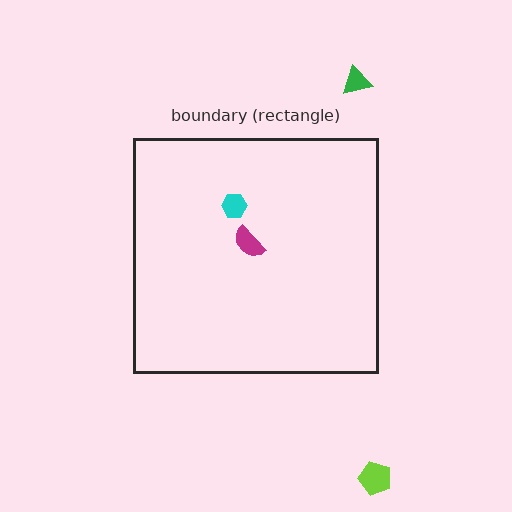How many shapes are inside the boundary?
2 inside, 2 outside.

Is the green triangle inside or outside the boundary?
Outside.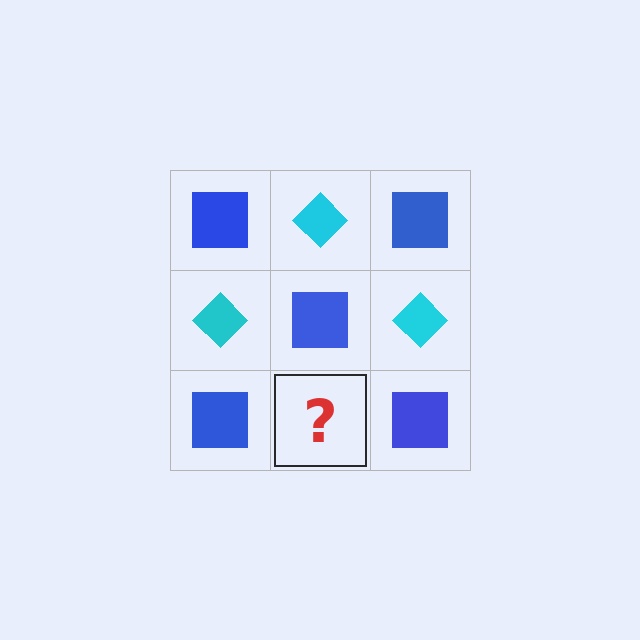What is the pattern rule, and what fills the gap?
The rule is that it alternates blue square and cyan diamond in a checkerboard pattern. The gap should be filled with a cyan diamond.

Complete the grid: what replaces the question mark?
The question mark should be replaced with a cyan diamond.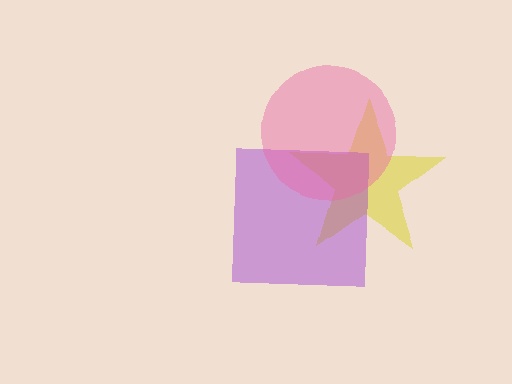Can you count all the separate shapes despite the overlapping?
Yes, there are 3 separate shapes.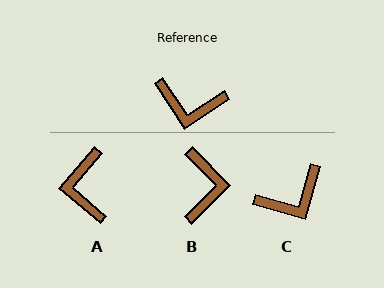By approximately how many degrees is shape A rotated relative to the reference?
Approximately 74 degrees clockwise.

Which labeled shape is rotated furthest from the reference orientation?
B, about 102 degrees away.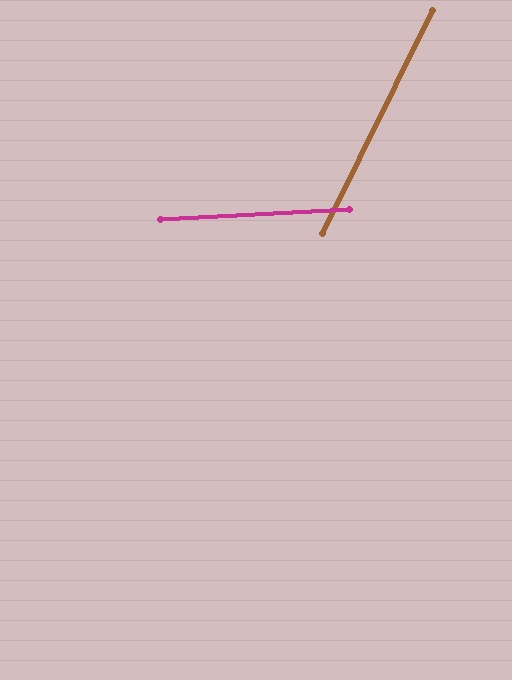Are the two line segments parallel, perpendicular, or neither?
Neither parallel nor perpendicular — they differ by about 61°.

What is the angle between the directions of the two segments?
Approximately 61 degrees.